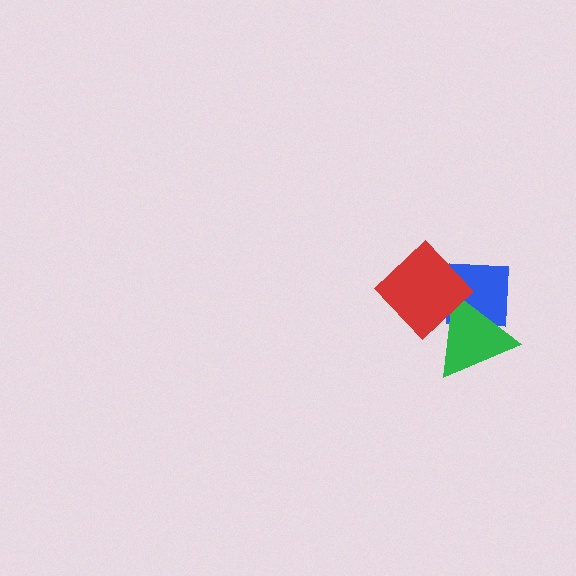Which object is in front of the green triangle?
The red diamond is in front of the green triangle.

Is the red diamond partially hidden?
No, no other shape covers it.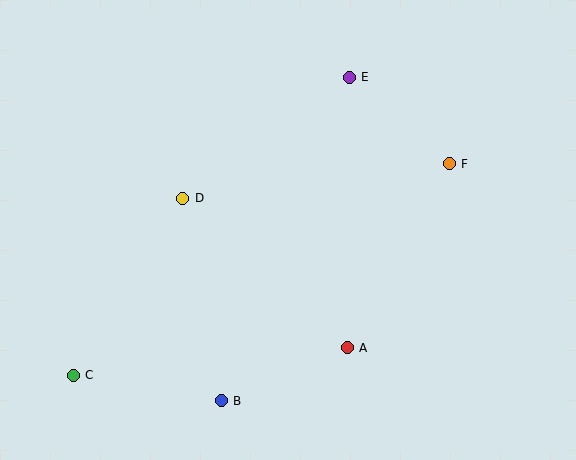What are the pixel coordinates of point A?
Point A is at (347, 348).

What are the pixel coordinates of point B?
Point B is at (221, 401).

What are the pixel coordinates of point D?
Point D is at (183, 198).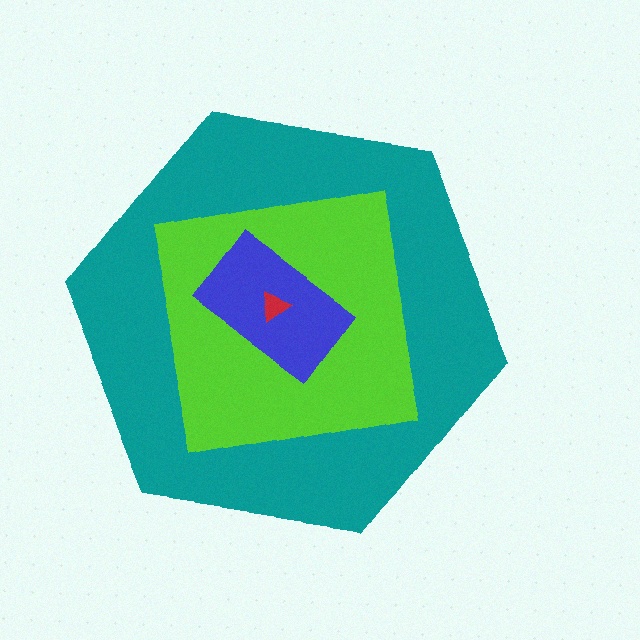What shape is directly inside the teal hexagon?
The lime square.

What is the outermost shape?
The teal hexagon.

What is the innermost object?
The red triangle.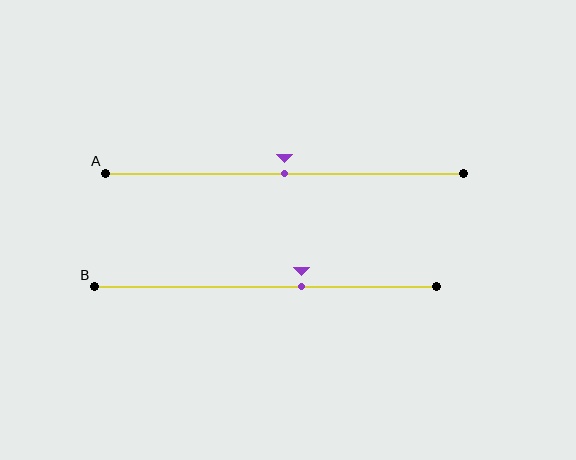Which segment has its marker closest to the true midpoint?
Segment A has its marker closest to the true midpoint.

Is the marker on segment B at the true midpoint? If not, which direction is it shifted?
No, the marker on segment B is shifted to the right by about 11% of the segment length.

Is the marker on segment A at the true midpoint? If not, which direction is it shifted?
Yes, the marker on segment A is at the true midpoint.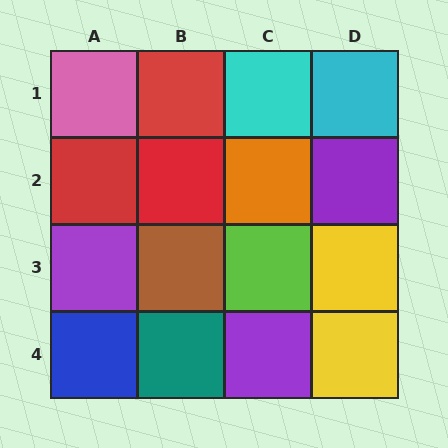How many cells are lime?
1 cell is lime.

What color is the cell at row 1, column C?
Cyan.